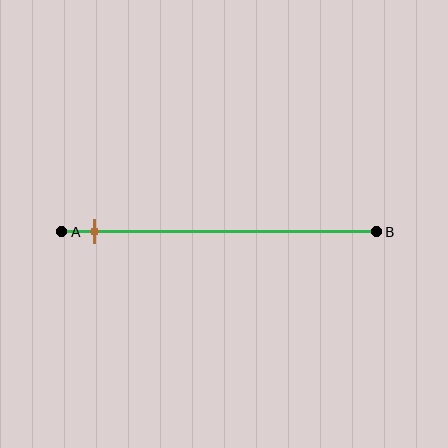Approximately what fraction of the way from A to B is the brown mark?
The brown mark is approximately 10% of the way from A to B.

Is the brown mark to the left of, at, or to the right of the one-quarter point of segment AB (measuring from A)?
The brown mark is to the left of the one-quarter point of segment AB.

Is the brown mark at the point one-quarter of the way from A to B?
No, the mark is at about 10% from A, not at the 25% one-quarter point.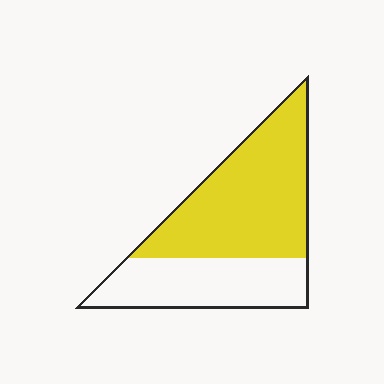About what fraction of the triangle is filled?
About three fifths (3/5).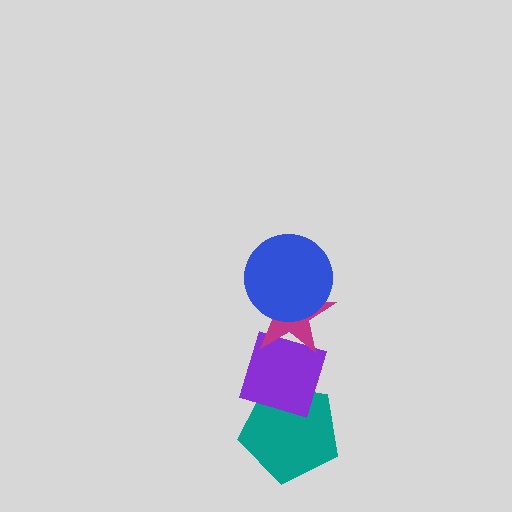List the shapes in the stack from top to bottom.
From top to bottom: the blue circle, the magenta star, the purple diamond, the teal pentagon.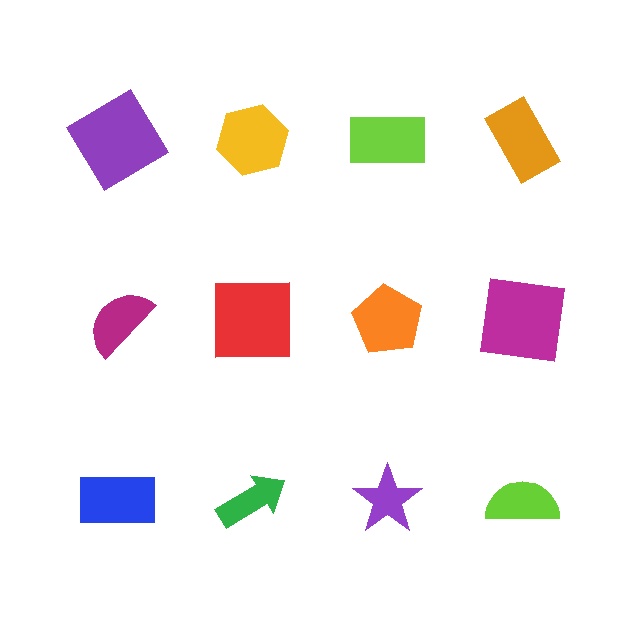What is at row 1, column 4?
An orange rectangle.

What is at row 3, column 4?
A lime semicircle.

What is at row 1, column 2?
A yellow hexagon.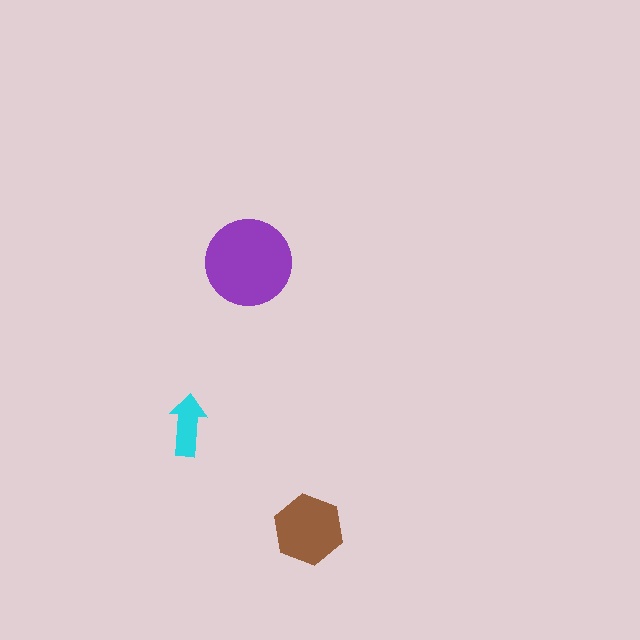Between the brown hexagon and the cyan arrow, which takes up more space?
The brown hexagon.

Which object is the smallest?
The cyan arrow.